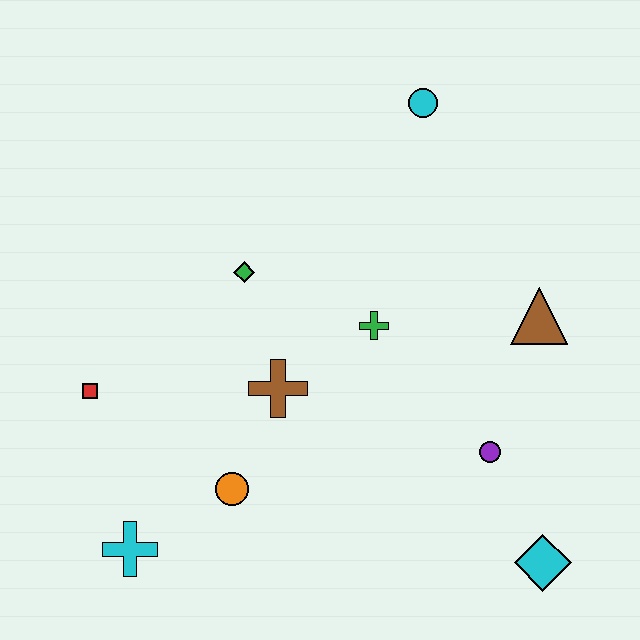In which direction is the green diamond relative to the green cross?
The green diamond is to the left of the green cross.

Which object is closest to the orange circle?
The brown cross is closest to the orange circle.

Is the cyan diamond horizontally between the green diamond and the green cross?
No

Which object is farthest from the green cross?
The cyan cross is farthest from the green cross.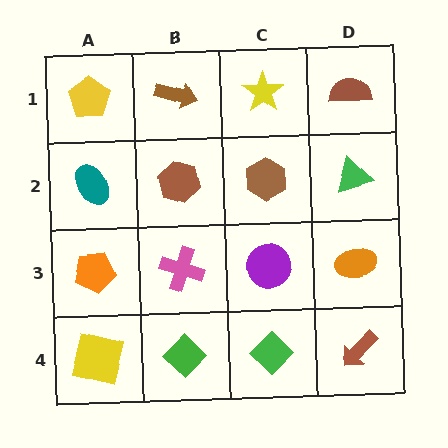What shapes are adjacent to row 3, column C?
A brown hexagon (row 2, column C), a green diamond (row 4, column C), a pink cross (row 3, column B), an orange ellipse (row 3, column D).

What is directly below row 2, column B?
A pink cross.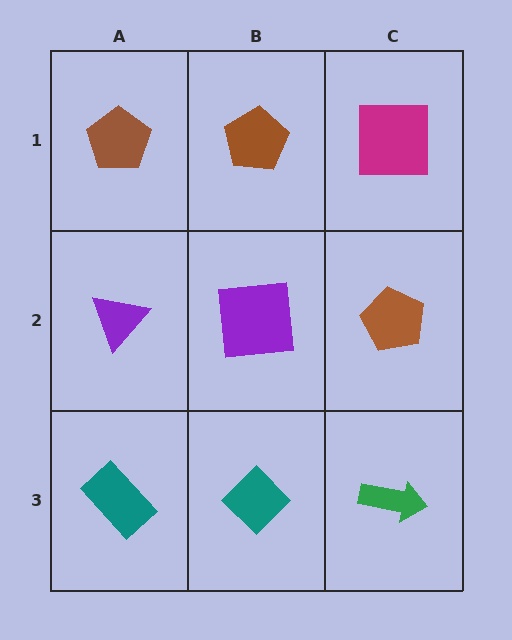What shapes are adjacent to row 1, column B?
A purple square (row 2, column B), a brown pentagon (row 1, column A), a magenta square (row 1, column C).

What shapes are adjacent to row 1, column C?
A brown pentagon (row 2, column C), a brown pentagon (row 1, column B).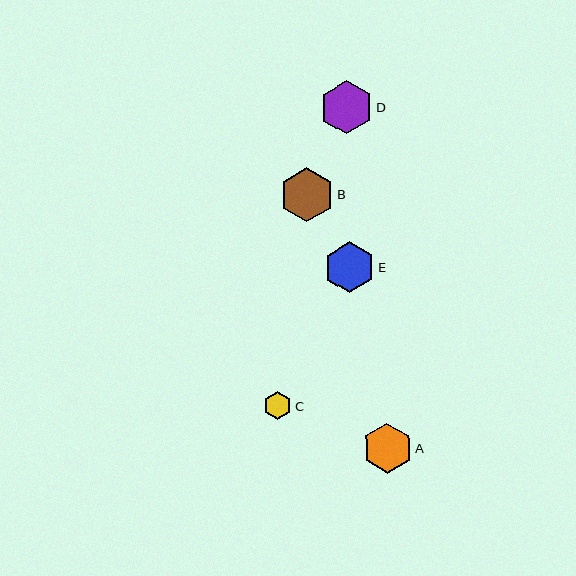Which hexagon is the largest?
Hexagon B is the largest with a size of approximately 54 pixels.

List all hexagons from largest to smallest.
From largest to smallest: B, D, E, A, C.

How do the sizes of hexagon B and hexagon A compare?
Hexagon B and hexagon A are approximately the same size.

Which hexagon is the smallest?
Hexagon C is the smallest with a size of approximately 28 pixels.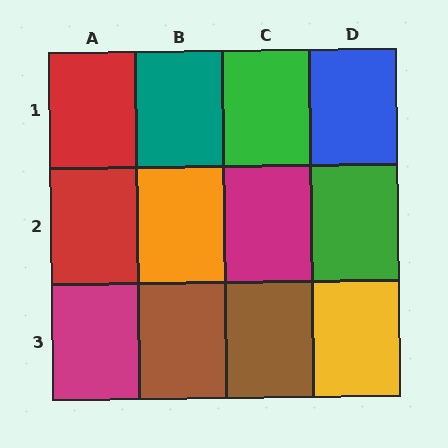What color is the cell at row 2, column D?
Green.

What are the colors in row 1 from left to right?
Red, teal, green, blue.